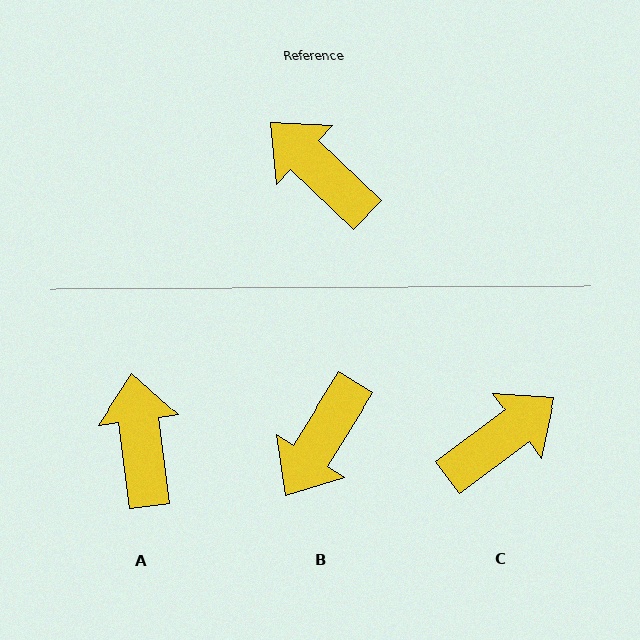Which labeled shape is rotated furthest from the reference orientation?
B, about 102 degrees away.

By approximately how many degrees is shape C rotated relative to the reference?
Approximately 100 degrees clockwise.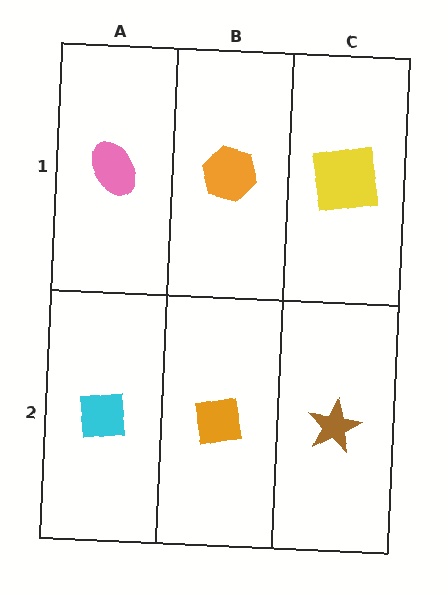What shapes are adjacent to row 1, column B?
An orange square (row 2, column B), a pink ellipse (row 1, column A), a yellow square (row 1, column C).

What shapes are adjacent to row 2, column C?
A yellow square (row 1, column C), an orange square (row 2, column B).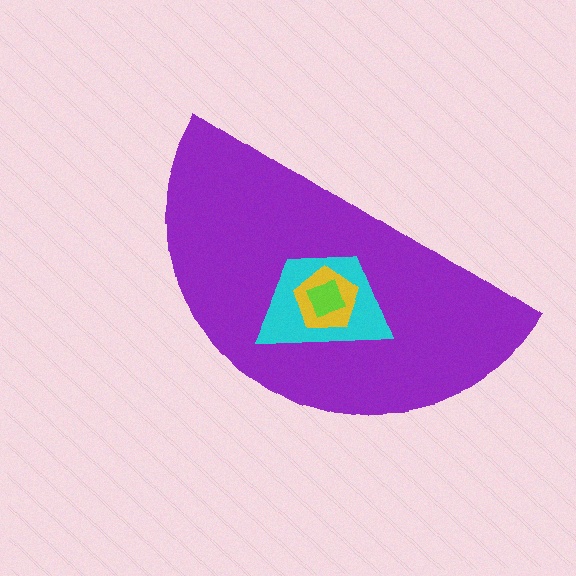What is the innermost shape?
The lime square.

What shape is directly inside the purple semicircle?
The cyan trapezoid.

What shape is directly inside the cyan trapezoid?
The yellow pentagon.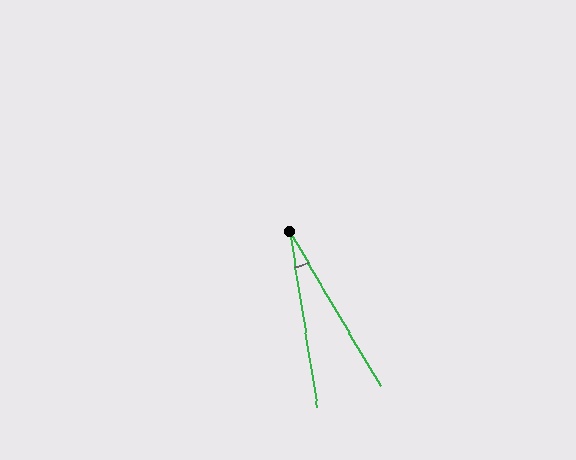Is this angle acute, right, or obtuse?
It is acute.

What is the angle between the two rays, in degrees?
Approximately 21 degrees.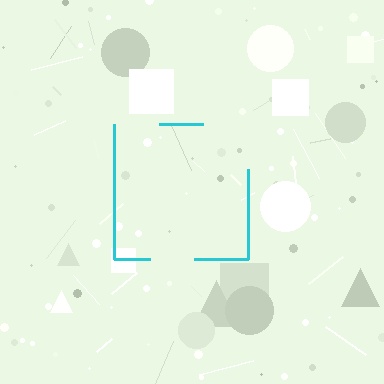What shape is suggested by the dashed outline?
The dashed outline suggests a square.